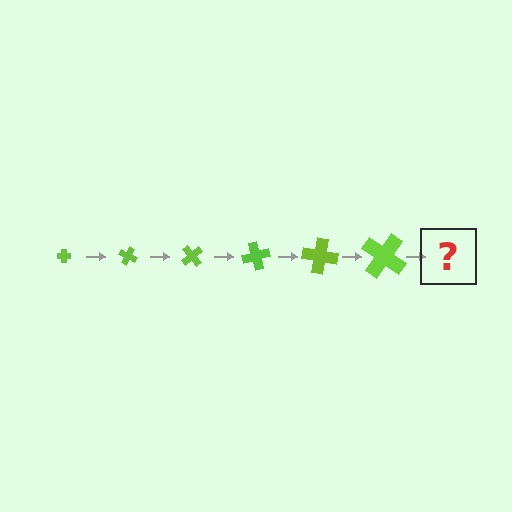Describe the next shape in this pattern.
It should be a cross, larger than the previous one and rotated 150 degrees from the start.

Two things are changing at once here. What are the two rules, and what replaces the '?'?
The two rules are that the cross grows larger each step and it rotates 25 degrees each step. The '?' should be a cross, larger than the previous one and rotated 150 degrees from the start.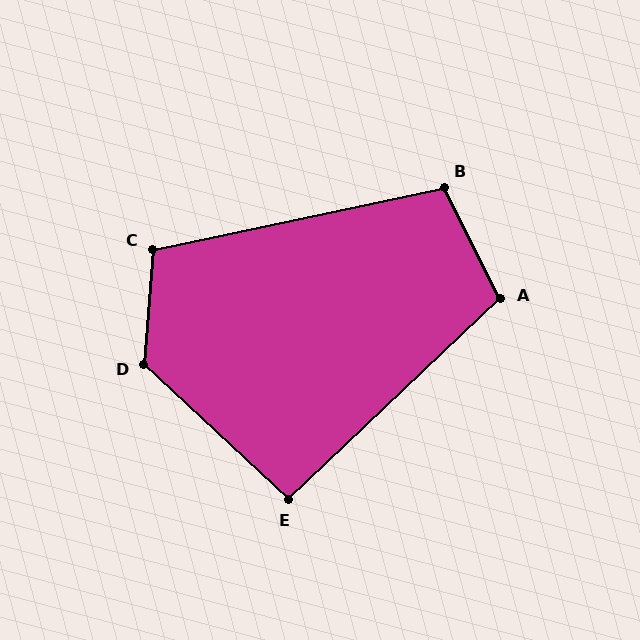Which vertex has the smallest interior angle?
E, at approximately 94 degrees.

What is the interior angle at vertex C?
Approximately 106 degrees (obtuse).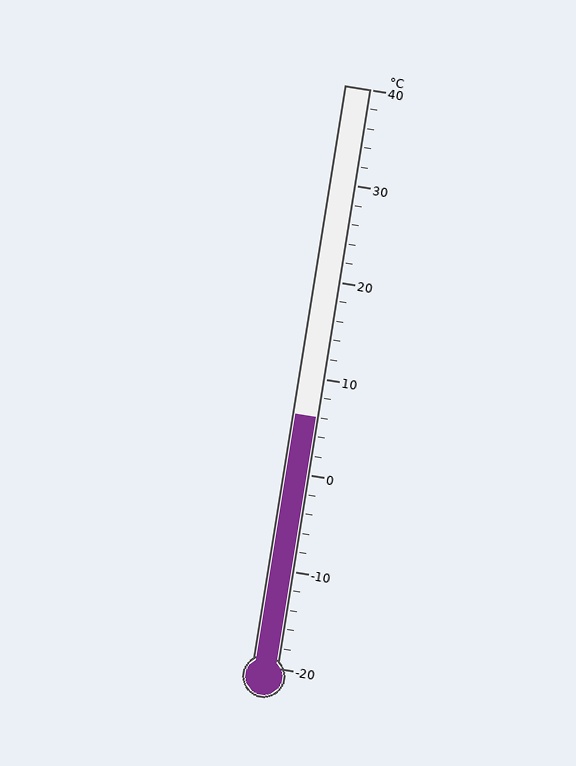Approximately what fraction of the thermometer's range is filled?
The thermometer is filled to approximately 45% of its range.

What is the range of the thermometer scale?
The thermometer scale ranges from -20°C to 40°C.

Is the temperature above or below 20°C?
The temperature is below 20°C.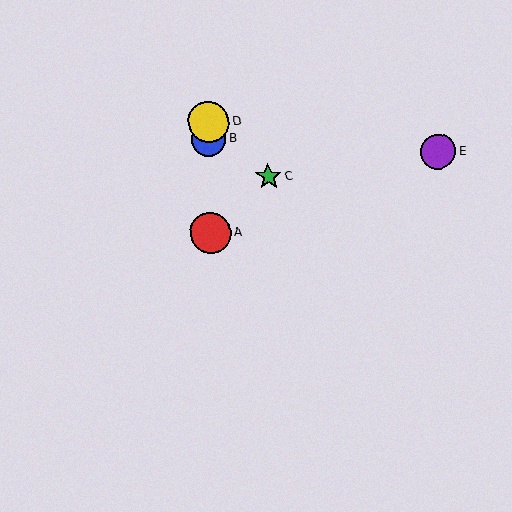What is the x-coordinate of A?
Object A is at x≈211.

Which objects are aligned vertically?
Objects A, B, D are aligned vertically.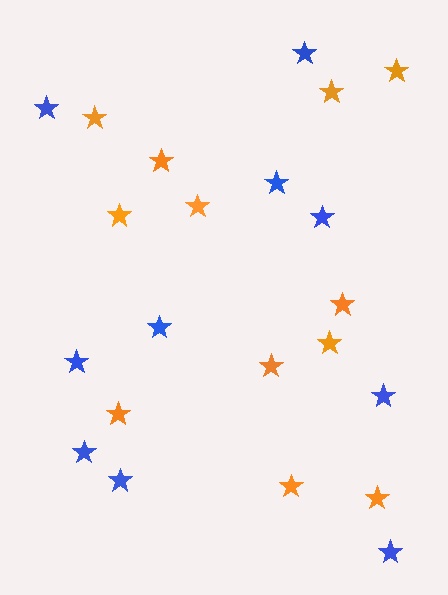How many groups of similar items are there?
There are 2 groups: one group of orange stars (12) and one group of blue stars (10).